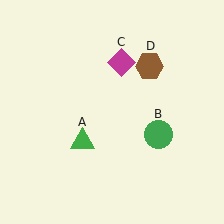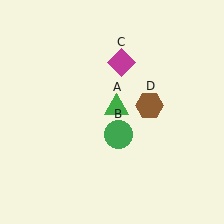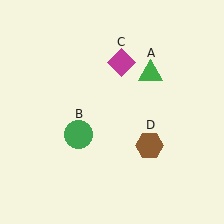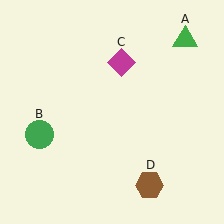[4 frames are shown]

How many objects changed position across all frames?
3 objects changed position: green triangle (object A), green circle (object B), brown hexagon (object D).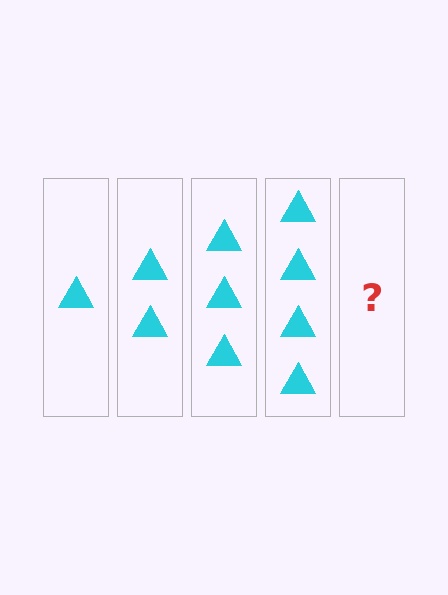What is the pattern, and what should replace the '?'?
The pattern is that each step adds one more triangle. The '?' should be 5 triangles.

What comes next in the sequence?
The next element should be 5 triangles.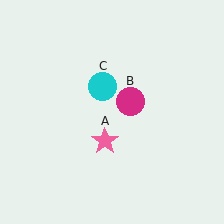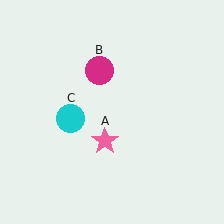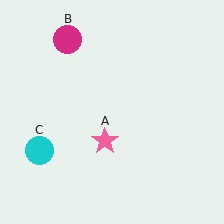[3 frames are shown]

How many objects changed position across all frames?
2 objects changed position: magenta circle (object B), cyan circle (object C).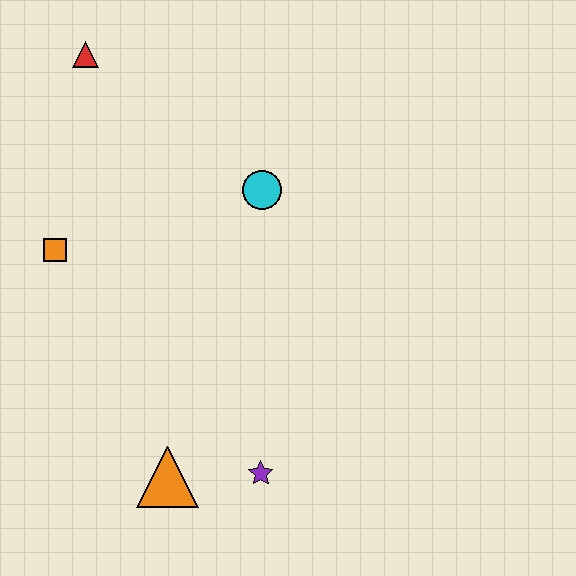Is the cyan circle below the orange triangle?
No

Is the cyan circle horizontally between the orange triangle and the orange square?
No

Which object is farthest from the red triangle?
The purple star is farthest from the red triangle.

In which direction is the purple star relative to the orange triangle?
The purple star is to the right of the orange triangle.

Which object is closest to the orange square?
The red triangle is closest to the orange square.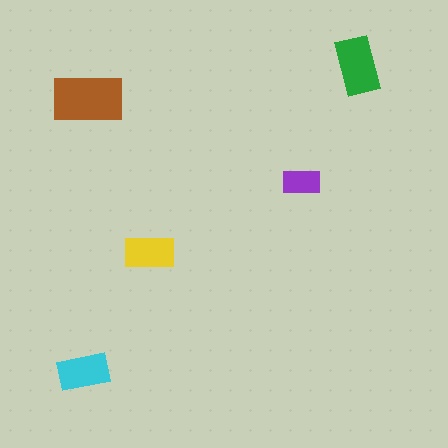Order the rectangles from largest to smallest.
the brown one, the green one, the cyan one, the yellow one, the purple one.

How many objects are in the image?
There are 5 objects in the image.